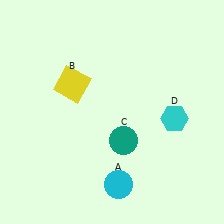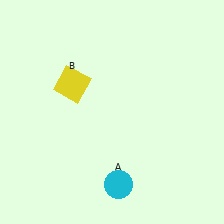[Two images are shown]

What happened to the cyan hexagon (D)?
The cyan hexagon (D) was removed in Image 2. It was in the bottom-right area of Image 1.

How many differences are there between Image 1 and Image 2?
There are 2 differences between the two images.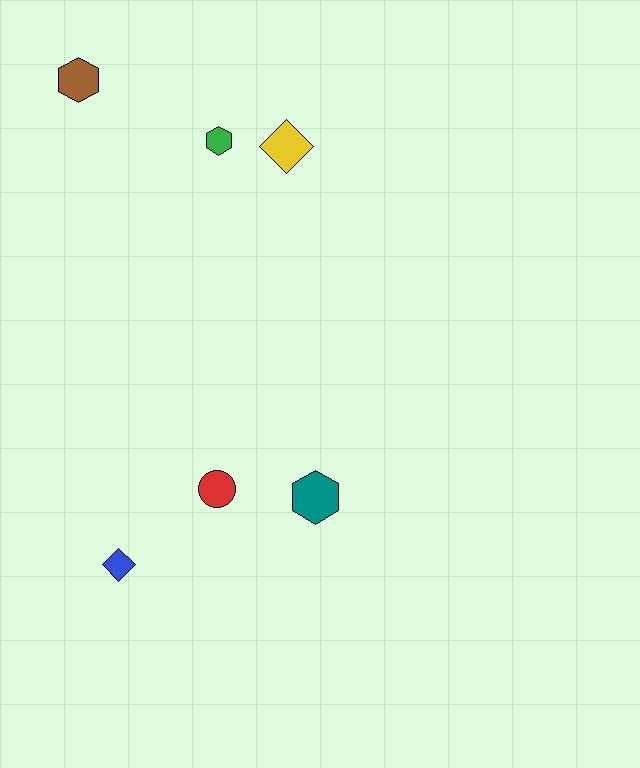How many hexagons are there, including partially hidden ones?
There are 3 hexagons.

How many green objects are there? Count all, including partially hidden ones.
There is 1 green object.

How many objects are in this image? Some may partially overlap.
There are 6 objects.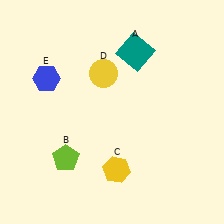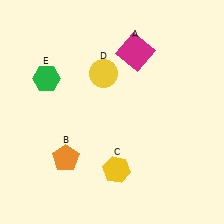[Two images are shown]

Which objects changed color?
A changed from teal to magenta. B changed from lime to orange. E changed from blue to green.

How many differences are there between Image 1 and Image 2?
There are 3 differences between the two images.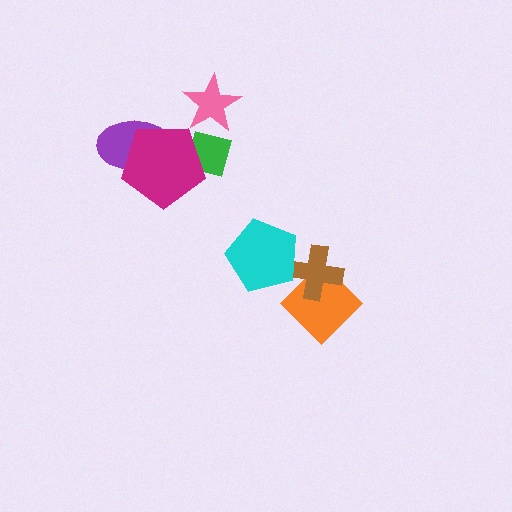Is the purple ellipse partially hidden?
Yes, it is partially covered by another shape.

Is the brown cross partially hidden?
Yes, it is partially covered by another shape.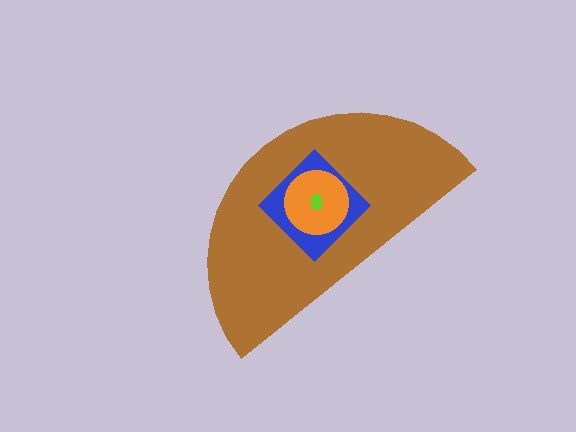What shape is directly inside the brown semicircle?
The blue diamond.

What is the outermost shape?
The brown semicircle.